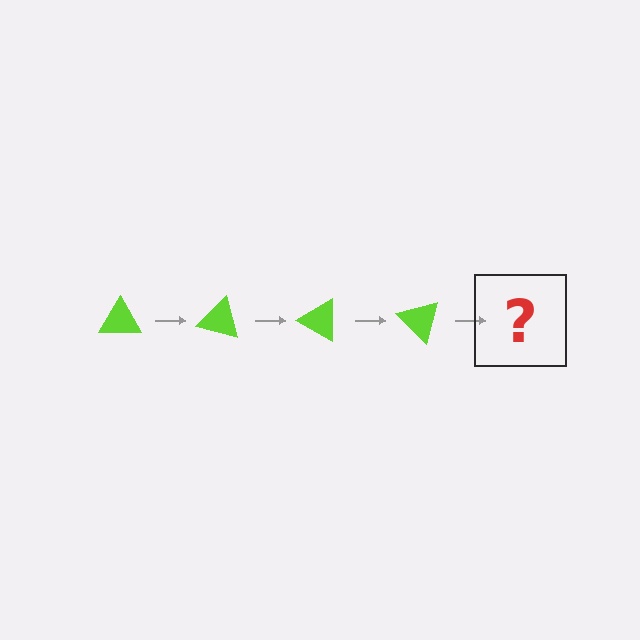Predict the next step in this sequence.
The next step is a lime triangle rotated 60 degrees.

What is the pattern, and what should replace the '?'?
The pattern is that the triangle rotates 15 degrees each step. The '?' should be a lime triangle rotated 60 degrees.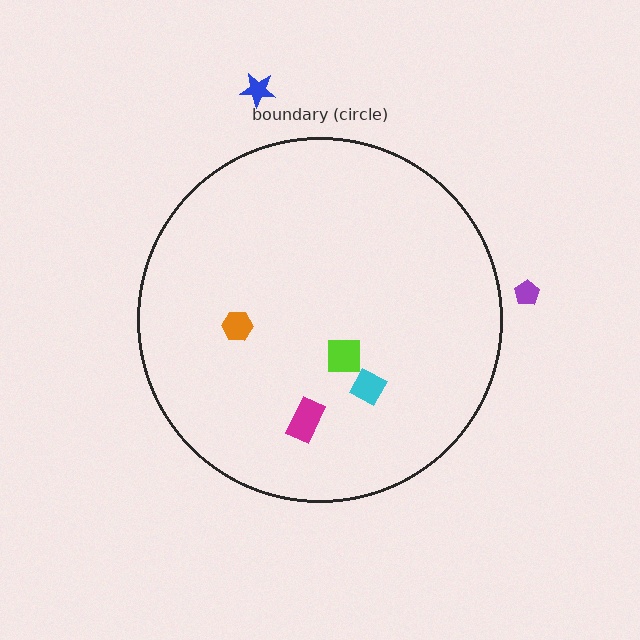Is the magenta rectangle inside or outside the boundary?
Inside.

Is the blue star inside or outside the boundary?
Outside.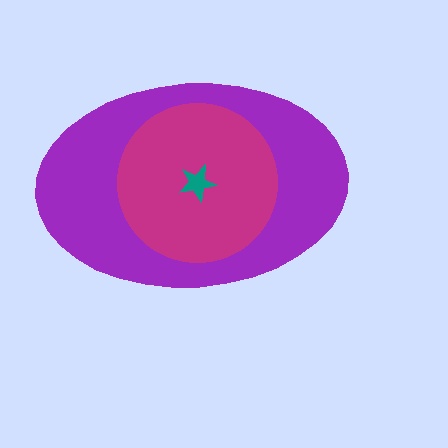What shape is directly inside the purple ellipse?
The magenta circle.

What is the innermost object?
The teal star.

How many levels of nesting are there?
3.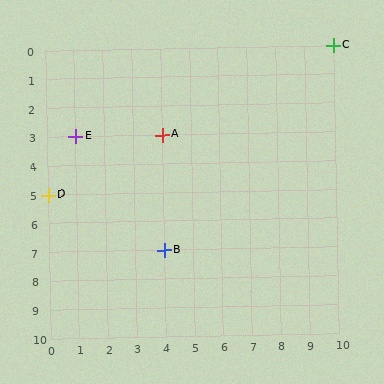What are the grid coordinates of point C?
Point C is at grid coordinates (10, 0).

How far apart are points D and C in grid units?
Points D and C are 10 columns and 5 rows apart (about 11.2 grid units diagonally).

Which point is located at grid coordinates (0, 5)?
Point D is at (0, 5).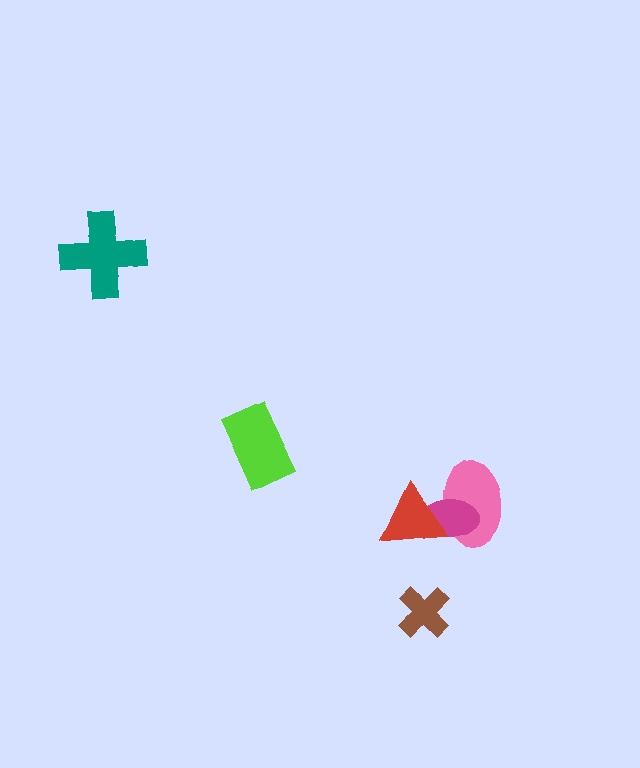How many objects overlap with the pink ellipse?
2 objects overlap with the pink ellipse.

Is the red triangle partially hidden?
No, no other shape covers it.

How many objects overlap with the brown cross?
0 objects overlap with the brown cross.